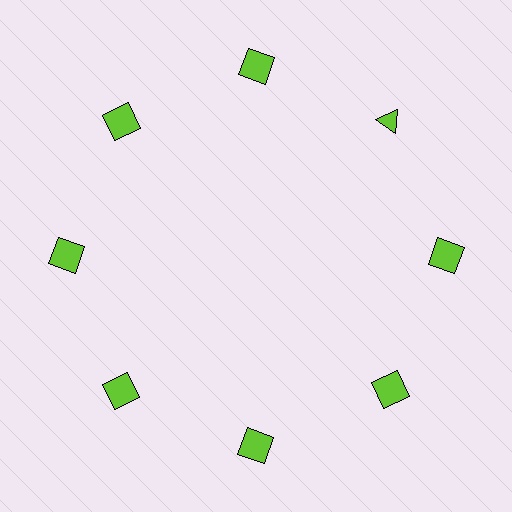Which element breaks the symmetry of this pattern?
The lime triangle at roughly the 2 o'clock position breaks the symmetry. All other shapes are lime squares.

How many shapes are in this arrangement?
There are 8 shapes arranged in a ring pattern.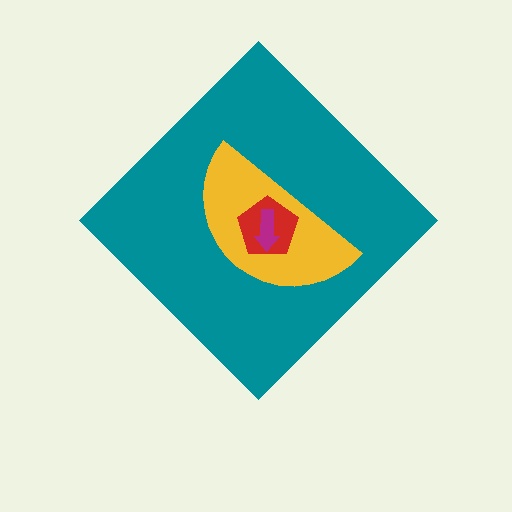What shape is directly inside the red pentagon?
The magenta arrow.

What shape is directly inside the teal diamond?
The yellow semicircle.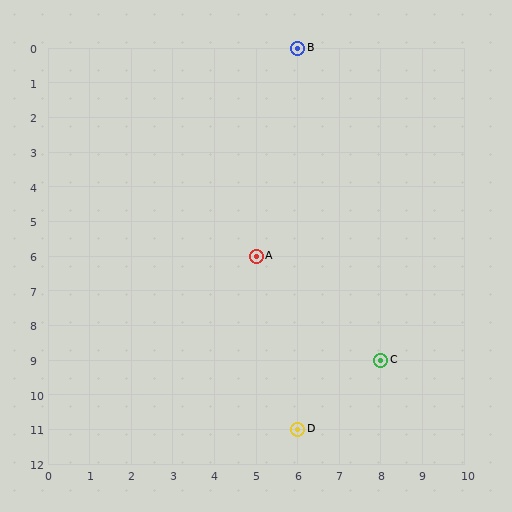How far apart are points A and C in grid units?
Points A and C are 3 columns and 3 rows apart (about 4.2 grid units diagonally).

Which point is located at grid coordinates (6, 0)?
Point B is at (6, 0).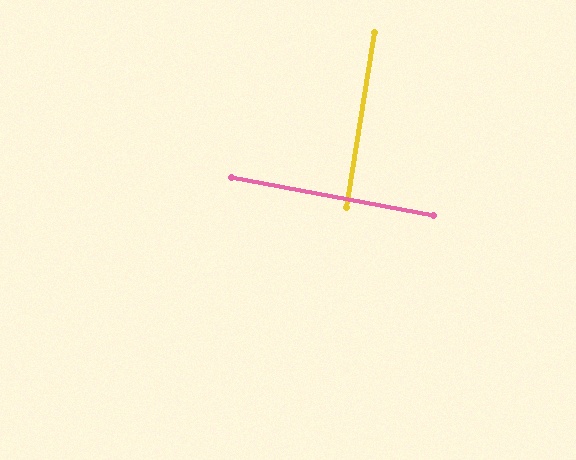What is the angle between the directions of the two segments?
Approximately 88 degrees.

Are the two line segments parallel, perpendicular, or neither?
Perpendicular — they meet at approximately 88°.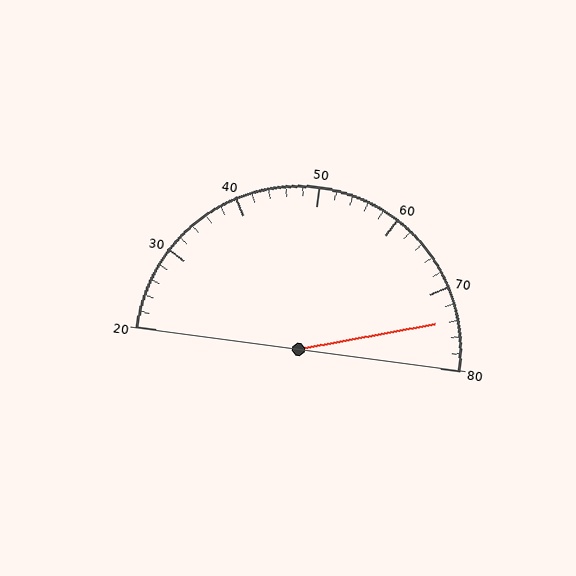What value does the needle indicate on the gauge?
The needle indicates approximately 74.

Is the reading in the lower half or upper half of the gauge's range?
The reading is in the upper half of the range (20 to 80).